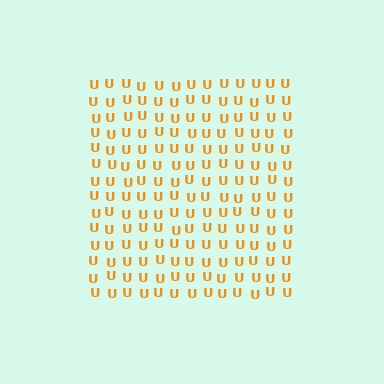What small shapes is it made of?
It is made of small letter U's.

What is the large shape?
The large shape is a square.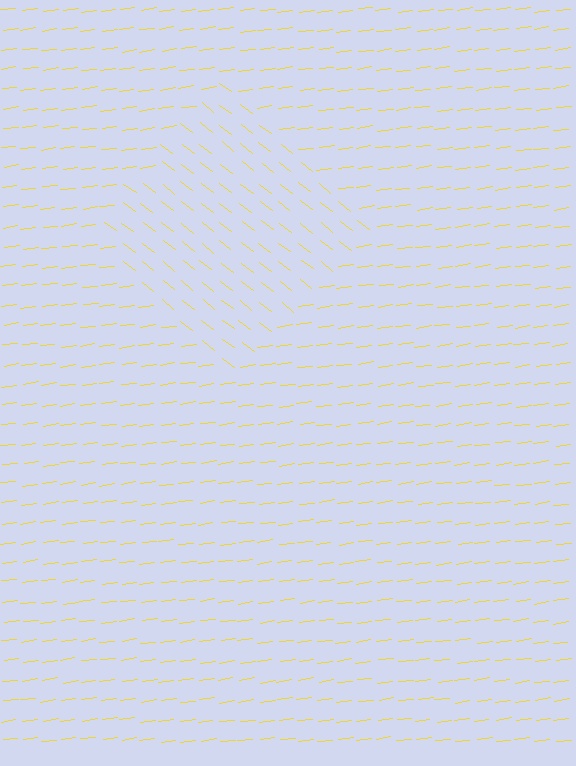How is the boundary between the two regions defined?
The boundary is defined purely by a change in line orientation (approximately 45 degrees difference). All lines are the same color and thickness.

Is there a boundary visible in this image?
Yes, there is a texture boundary formed by a change in line orientation.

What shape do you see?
I see a diamond.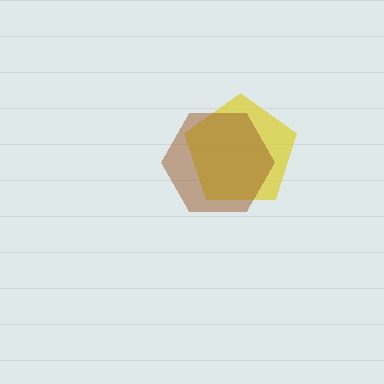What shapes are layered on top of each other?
The layered shapes are: a yellow pentagon, a brown hexagon.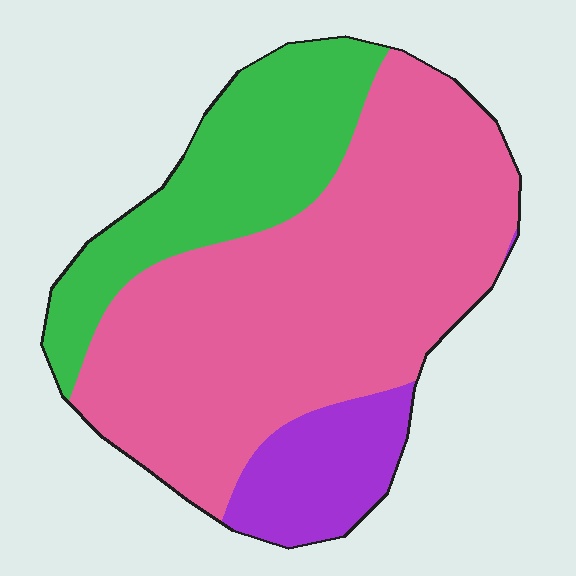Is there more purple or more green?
Green.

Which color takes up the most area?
Pink, at roughly 60%.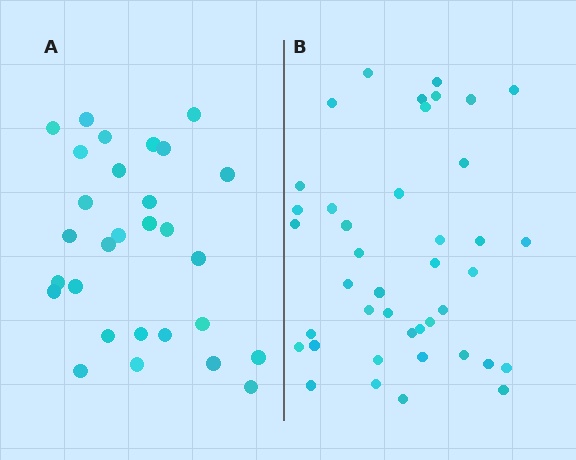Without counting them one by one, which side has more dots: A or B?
Region B (the right region) has more dots.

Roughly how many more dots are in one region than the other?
Region B has roughly 12 or so more dots than region A.